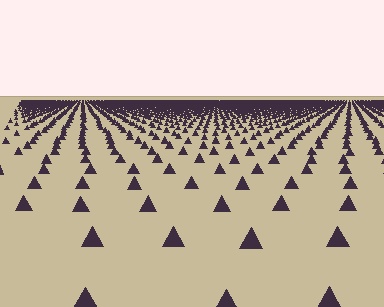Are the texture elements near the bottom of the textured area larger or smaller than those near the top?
Larger. Near the bottom, elements are closer to the viewer and appear at a bigger on-screen size.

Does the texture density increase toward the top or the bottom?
Density increases toward the top.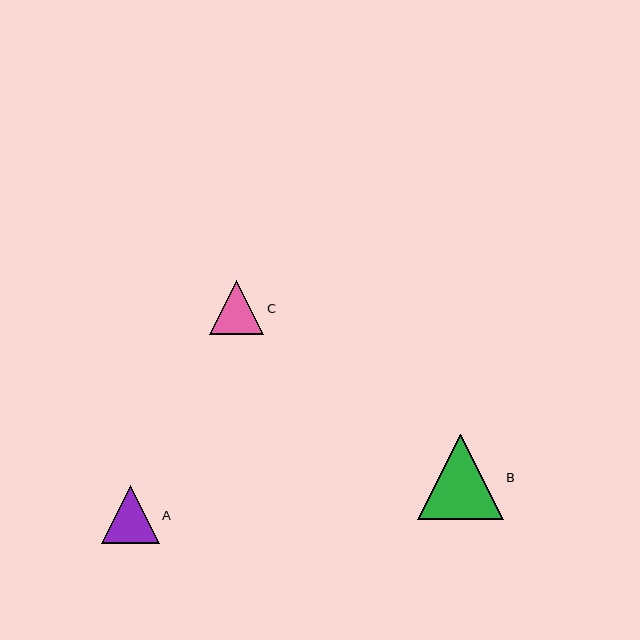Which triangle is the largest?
Triangle B is the largest with a size of approximately 85 pixels.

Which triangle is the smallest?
Triangle C is the smallest with a size of approximately 54 pixels.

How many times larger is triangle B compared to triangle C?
Triangle B is approximately 1.6 times the size of triangle C.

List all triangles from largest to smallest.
From largest to smallest: B, A, C.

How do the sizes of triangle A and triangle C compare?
Triangle A and triangle C are approximately the same size.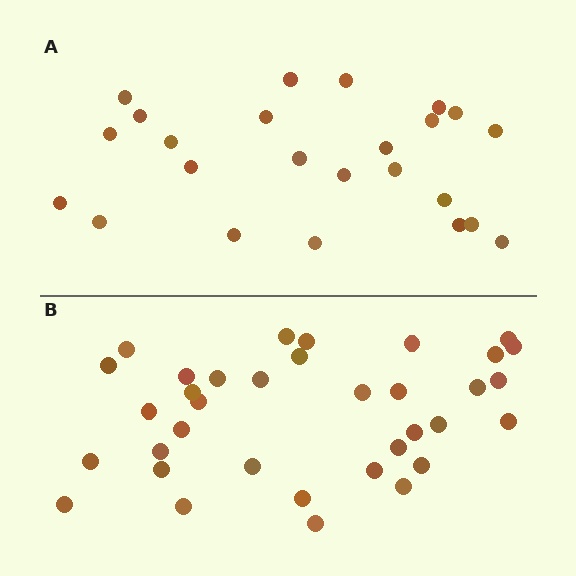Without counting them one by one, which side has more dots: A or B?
Region B (the bottom region) has more dots.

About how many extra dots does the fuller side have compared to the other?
Region B has roughly 12 or so more dots than region A.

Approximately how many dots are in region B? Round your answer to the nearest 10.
About 40 dots. (The exact count is 35, which rounds to 40.)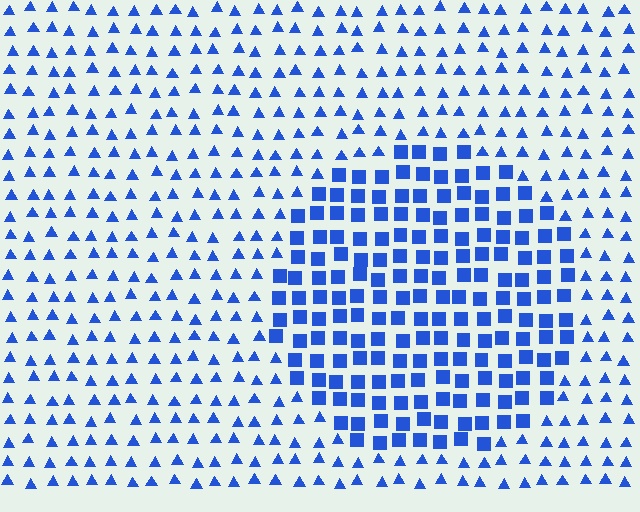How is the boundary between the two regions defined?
The boundary is defined by a change in element shape: squares inside vs. triangles outside. All elements share the same color and spacing.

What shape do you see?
I see a circle.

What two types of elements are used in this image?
The image uses squares inside the circle region and triangles outside it.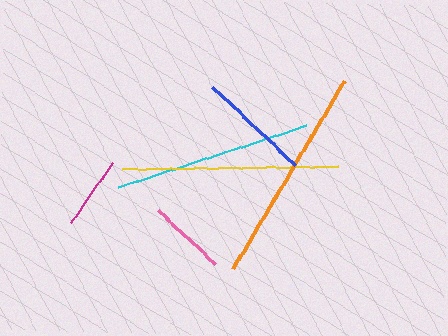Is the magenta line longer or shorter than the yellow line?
The yellow line is longer than the magenta line.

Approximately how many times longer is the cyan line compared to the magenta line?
The cyan line is approximately 2.7 times the length of the magenta line.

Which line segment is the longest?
The orange line is the longest at approximately 219 pixels.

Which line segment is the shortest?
The magenta line is the shortest at approximately 73 pixels.